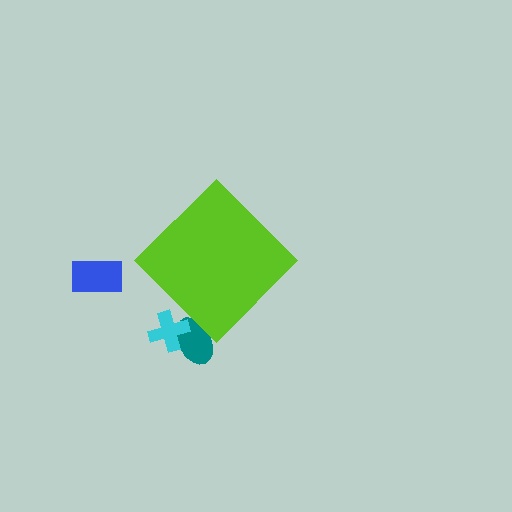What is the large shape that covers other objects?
A lime diamond.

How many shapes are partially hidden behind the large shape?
2 shapes are partially hidden.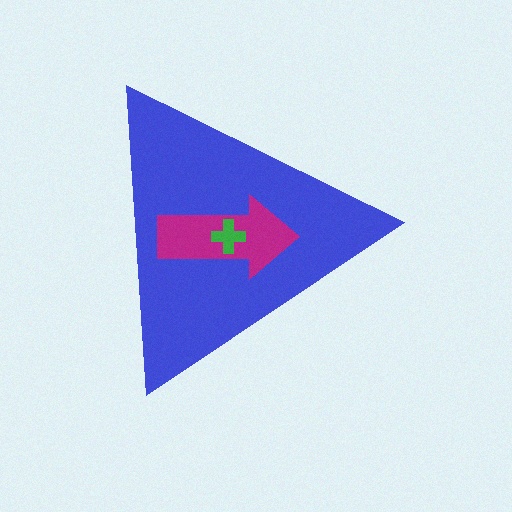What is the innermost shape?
The green cross.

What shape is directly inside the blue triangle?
The magenta arrow.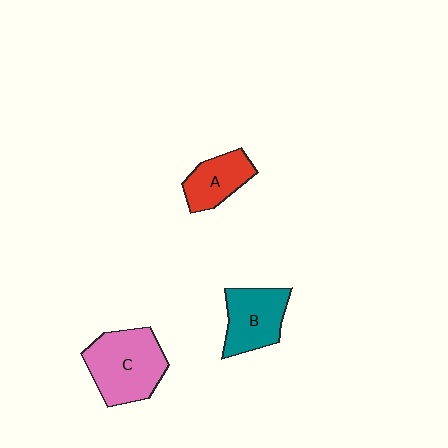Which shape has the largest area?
Shape C (pink).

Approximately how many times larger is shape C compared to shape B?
Approximately 1.3 times.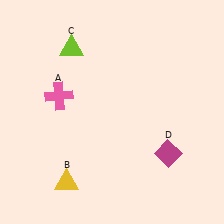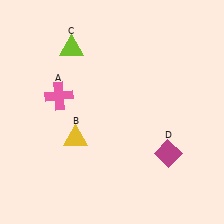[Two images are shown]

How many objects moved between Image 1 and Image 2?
1 object moved between the two images.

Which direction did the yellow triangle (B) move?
The yellow triangle (B) moved up.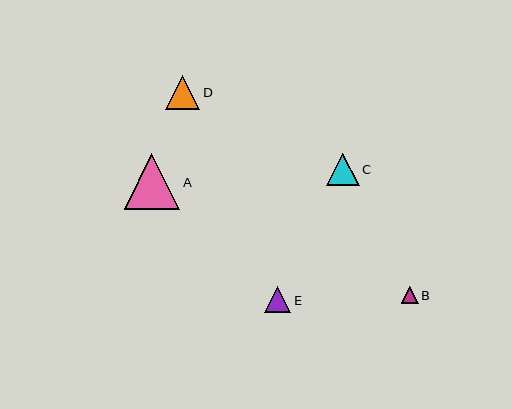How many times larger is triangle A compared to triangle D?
Triangle A is approximately 1.6 times the size of triangle D.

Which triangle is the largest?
Triangle A is the largest with a size of approximately 56 pixels.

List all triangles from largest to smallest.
From largest to smallest: A, D, C, E, B.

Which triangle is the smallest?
Triangle B is the smallest with a size of approximately 17 pixels.